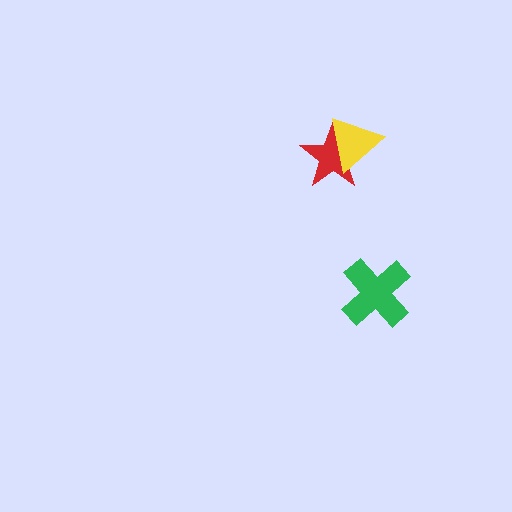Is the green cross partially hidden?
No, no other shape covers it.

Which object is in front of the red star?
The yellow triangle is in front of the red star.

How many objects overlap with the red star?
1 object overlaps with the red star.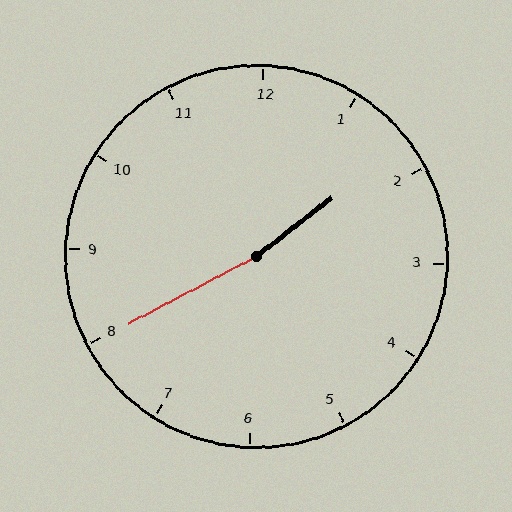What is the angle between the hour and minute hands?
Approximately 170 degrees.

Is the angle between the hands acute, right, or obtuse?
It is obtuse.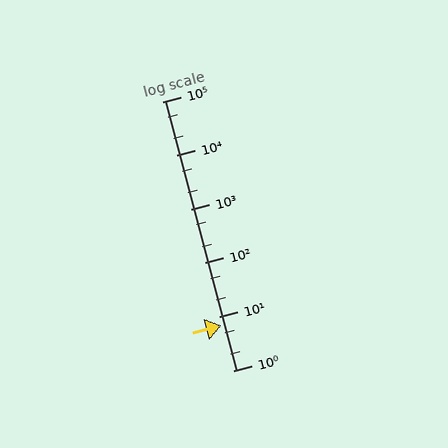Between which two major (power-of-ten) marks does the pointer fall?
The pointer is between 1 and 10.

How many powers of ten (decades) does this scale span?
The scale spans 5 decades, from 1 to 100000.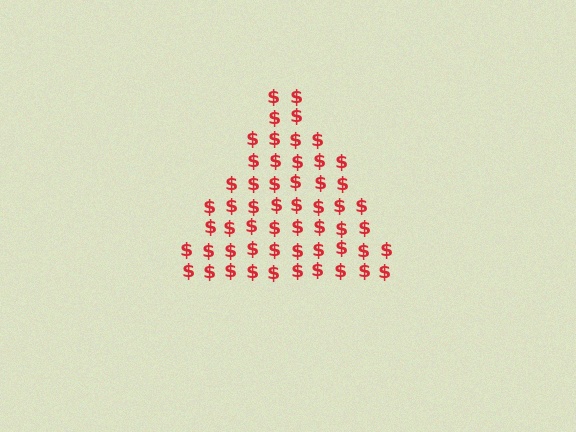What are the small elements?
The small elements are dollar signs.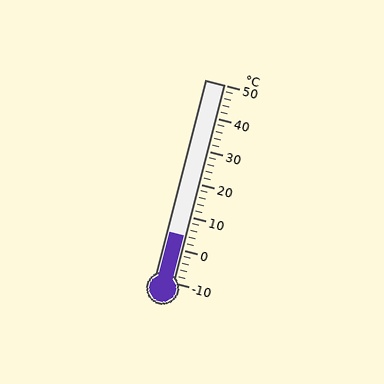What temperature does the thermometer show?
The thermometer shows approximately 4°C.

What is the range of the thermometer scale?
The thermometer scale ranges from -10°C to 50°C.